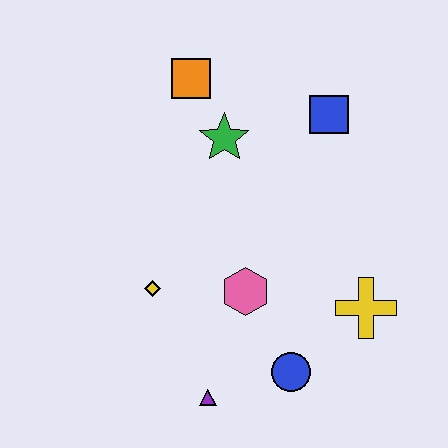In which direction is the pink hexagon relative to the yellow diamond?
The pink hexagon is to the right of the yellow diamond.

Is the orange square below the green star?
No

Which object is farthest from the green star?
The purple triangle is farthest from the green star.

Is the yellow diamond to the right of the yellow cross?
No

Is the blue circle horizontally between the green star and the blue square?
Yes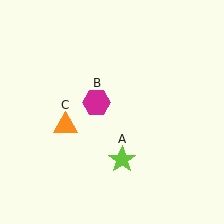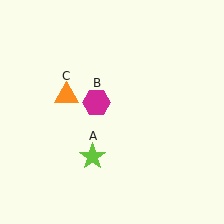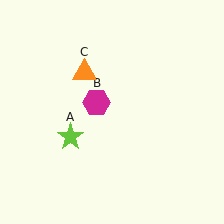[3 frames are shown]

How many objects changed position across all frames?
2 objects changed position: lime star (object A), orange triangle (object C).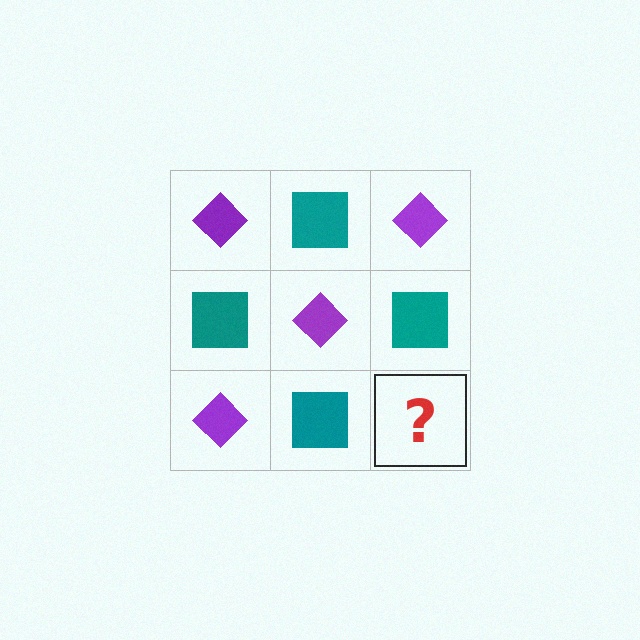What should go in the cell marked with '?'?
The missing cell should contain a purple diamond.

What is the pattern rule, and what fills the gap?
The rule is that it alternates purple diamond and teal square in a checkerboard pattern. The gap should be filled with a purple diamond.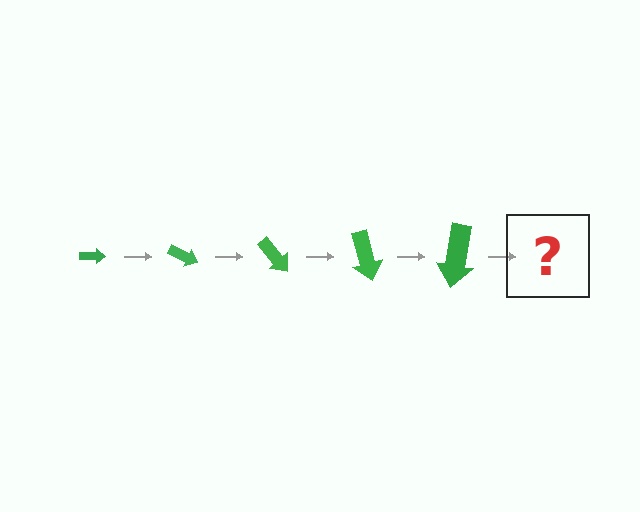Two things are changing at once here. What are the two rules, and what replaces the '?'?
The two rules are that the arrow grows larger each step and it rotates 25 degrees each step. The '?' should be an arrow, larger than the previous one and rotated 125 degrees from the start.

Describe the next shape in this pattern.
It should be an arrow, larger than the previous one and rotated 125 degrees from the start.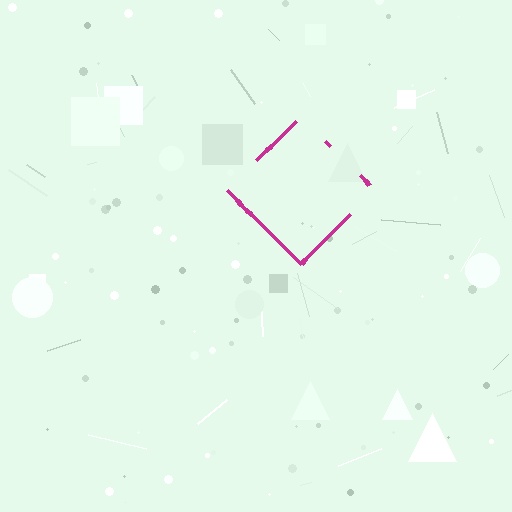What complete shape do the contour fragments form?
The contour fragments form a diamond.